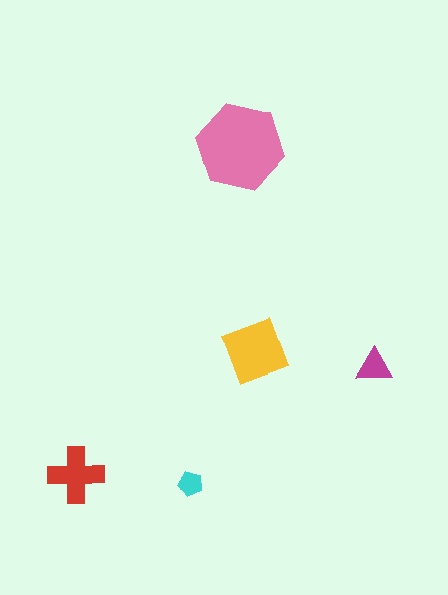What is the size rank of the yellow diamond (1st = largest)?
2nd.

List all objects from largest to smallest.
The pink hexagon, the yellow diamond, the red cross, the magenta triangle, the cyan pentagon.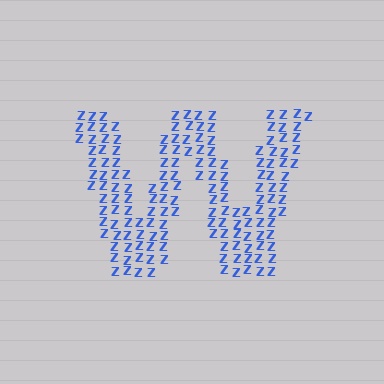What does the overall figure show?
The overall figure shows the letter W.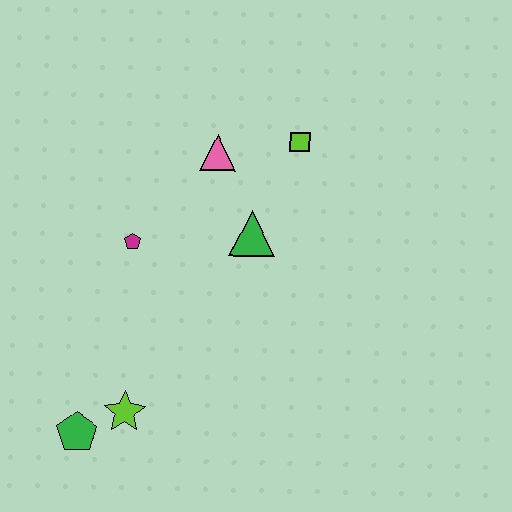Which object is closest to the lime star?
The green pentagon is closest to the lime star.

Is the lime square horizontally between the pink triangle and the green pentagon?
No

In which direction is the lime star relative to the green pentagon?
The lime star is to the right of the green pentagon.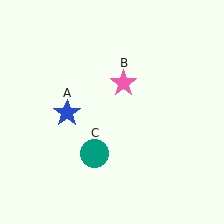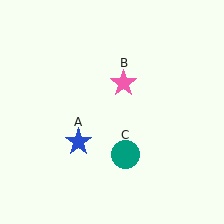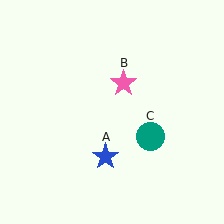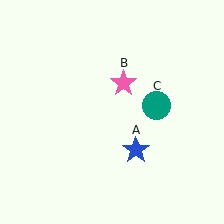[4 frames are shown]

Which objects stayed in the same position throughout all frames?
Pink star (object B) remained stationary.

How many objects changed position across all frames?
2 objects changed position: blue star (object A), teal circle (object C).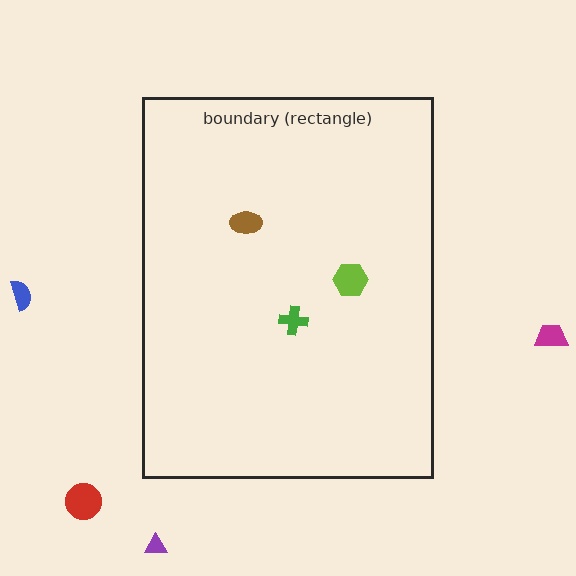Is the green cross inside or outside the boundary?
Inside.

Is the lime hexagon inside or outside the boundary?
Inside.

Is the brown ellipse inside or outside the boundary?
Inside.